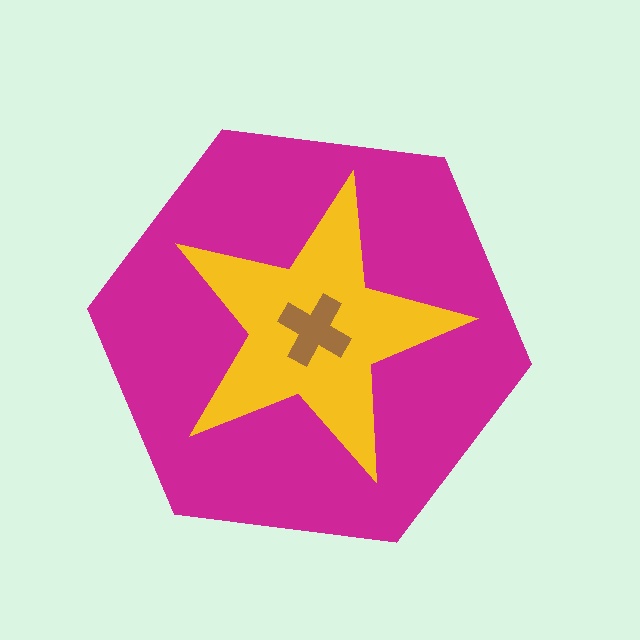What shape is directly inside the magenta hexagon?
The yellow star.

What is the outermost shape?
The magenta hexagon.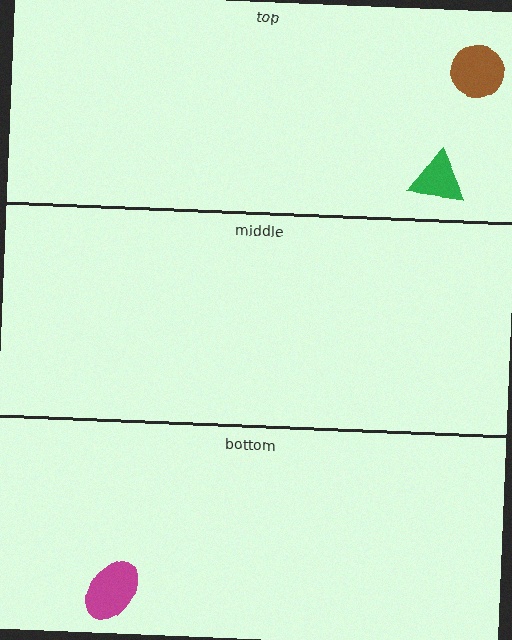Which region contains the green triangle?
The top region.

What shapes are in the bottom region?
The magenta ellipse.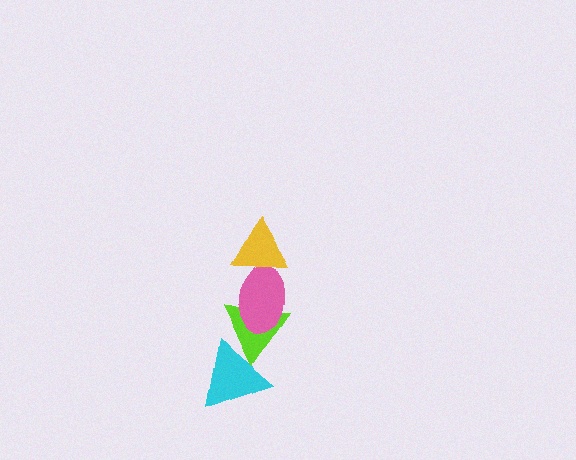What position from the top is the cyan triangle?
The cyan triangle is 4th from the top.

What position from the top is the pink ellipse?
The pink ellipse is 2nd from the top.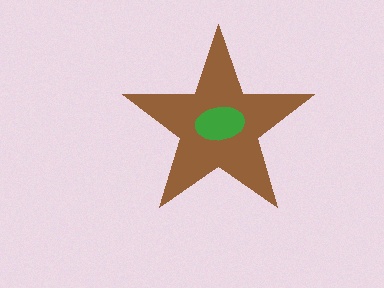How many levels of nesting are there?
2.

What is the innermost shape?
The green ellipse.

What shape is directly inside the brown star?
The green ellipse.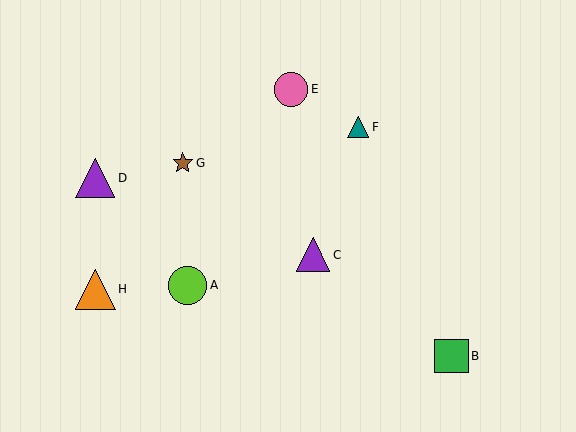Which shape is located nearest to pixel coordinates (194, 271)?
The lime circle (labeled A) at (188, 285) is nearest to that location.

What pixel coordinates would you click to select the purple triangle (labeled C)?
Click at (313, 255) to select the purple triangle C.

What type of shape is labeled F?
Shape F is a teal triangle.